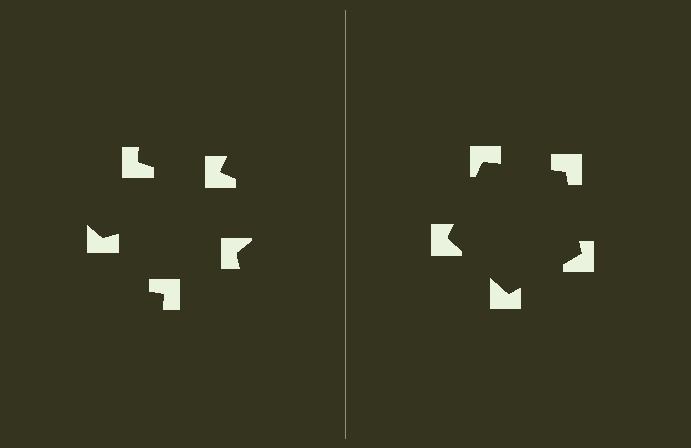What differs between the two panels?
The notched squares are positioned identically on both sides; only the wedge orientations differ. On the right they align to a pentagon; on the left they are misaligned.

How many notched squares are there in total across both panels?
10 — 5 on each side.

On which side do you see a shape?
An illusory pentagon appears on the right side. On the left side the wedge cuts are rotated, so no coherent shape forms.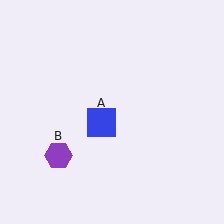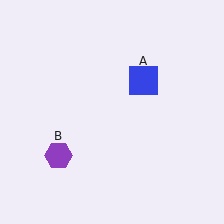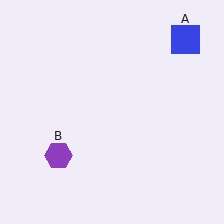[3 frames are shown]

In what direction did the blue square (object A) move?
The blue square (object A) moved up and to the right.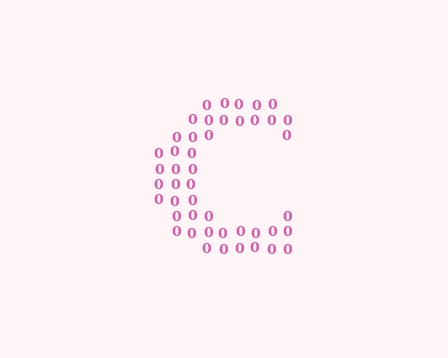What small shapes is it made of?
It is made of small digit 0's.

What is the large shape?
The large shape is the letter C.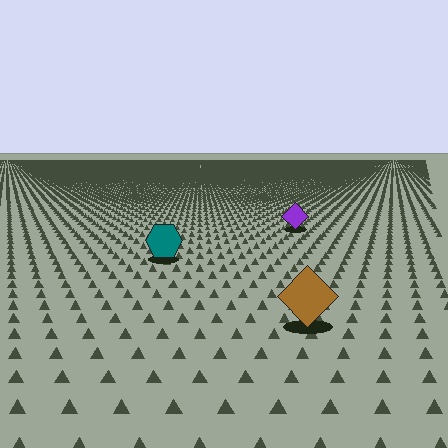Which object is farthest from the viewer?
The purple diamond is farthest from the viewer. It appears smaller and the ground texture around it is denser.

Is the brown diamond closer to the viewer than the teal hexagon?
Yes. The brown diamond is closer — you can tell from the texture gradient: the ground texture is coarser near it.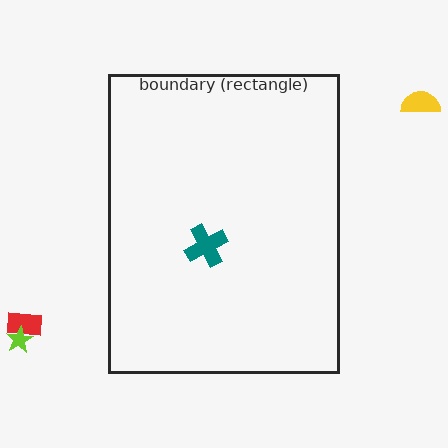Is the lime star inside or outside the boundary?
Outside.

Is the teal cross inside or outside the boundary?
Inside.